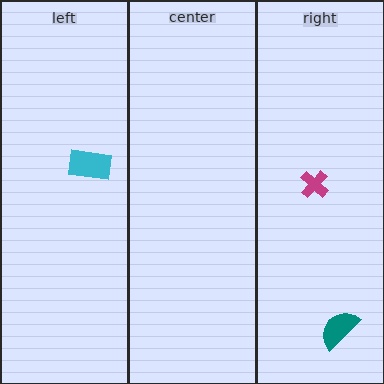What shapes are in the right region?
The magenta cross, the teal semicircle.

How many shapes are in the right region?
2.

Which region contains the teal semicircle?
The right region.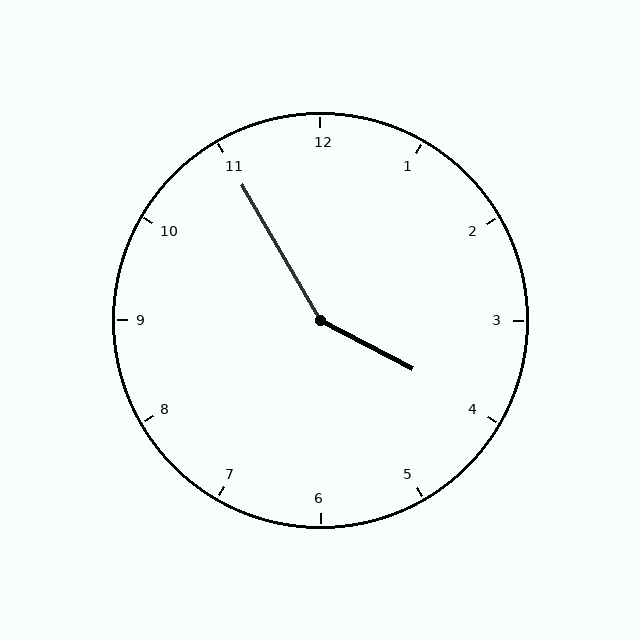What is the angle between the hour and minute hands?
Approximately 148 degrees.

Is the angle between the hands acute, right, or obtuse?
It is obtuse.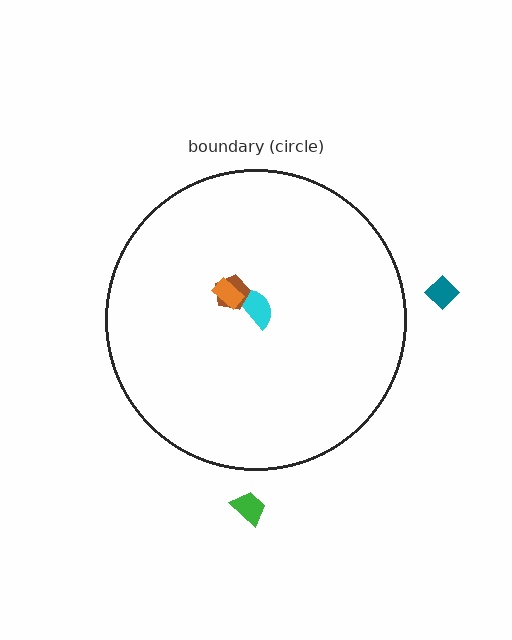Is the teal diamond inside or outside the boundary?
Outside.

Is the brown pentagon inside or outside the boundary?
Inside.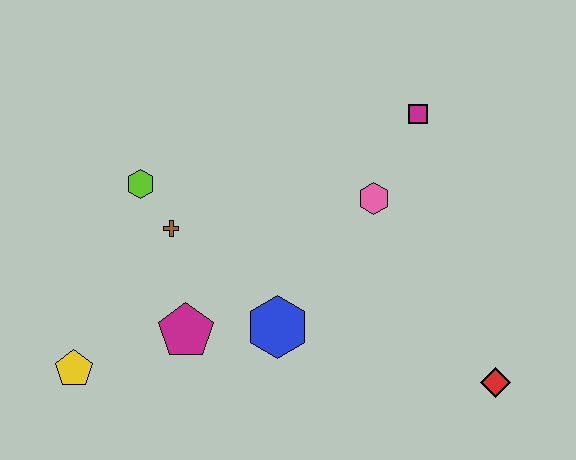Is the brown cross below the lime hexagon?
Yes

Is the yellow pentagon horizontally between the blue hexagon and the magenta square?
No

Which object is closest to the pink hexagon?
The magenta square is closest to the pink hexagon.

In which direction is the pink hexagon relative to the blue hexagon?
The pink hexagon is above the blue hexagon.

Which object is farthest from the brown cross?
The red diamond is farthest from the brown cross.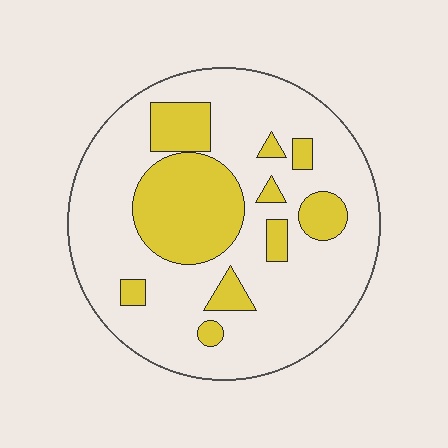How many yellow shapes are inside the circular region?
10.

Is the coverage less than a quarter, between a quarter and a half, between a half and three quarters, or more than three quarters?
Between a quarter and a half.